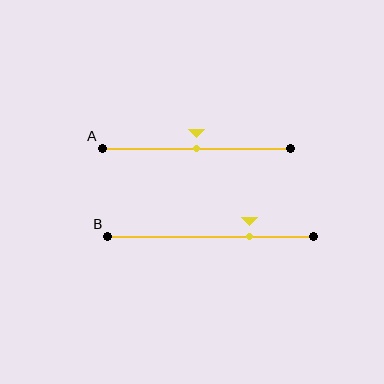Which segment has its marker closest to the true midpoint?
Segment A has its marker closest to the true midpoint.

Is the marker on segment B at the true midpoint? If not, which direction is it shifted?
No, the marker on segment B is shifted to the right by about 19% of the segment length.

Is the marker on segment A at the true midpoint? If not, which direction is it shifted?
Yes, the marker on segment A is at the true midpoint.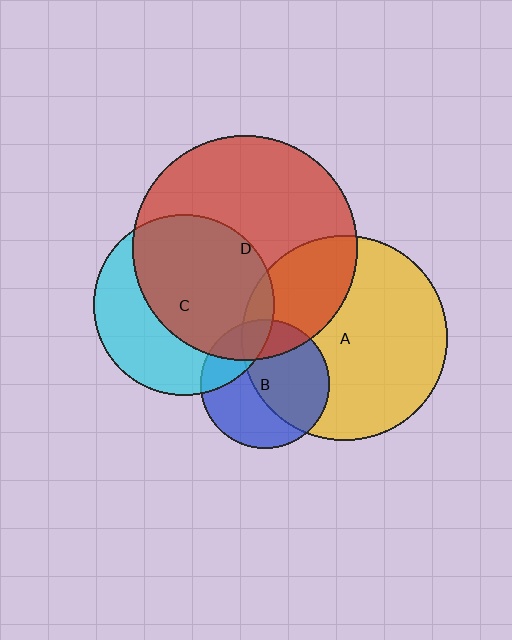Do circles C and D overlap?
Yes.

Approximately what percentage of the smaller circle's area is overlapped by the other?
Approximately 60%.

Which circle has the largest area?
Circle D (red).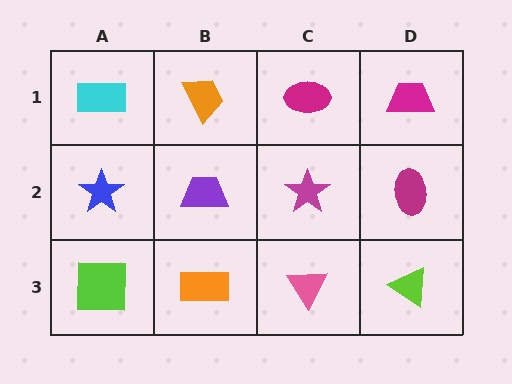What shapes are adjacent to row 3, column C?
A magenta star (row 2, column C), an orange rectangle (row 3, column B), a lime triangle (row 3, column D).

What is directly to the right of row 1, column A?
An orange trapezoid.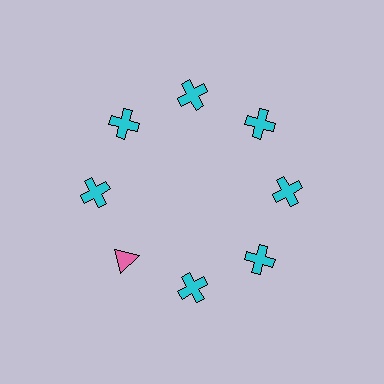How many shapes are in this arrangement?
There are 8 shapes arranged in a ring pattern.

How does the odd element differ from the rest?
It differs in both color (pink instead of cyan) and shape (triangle instead of cross).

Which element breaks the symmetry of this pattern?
The pink triangle at roughly the 8 o'clock position breaks the symmetry. All other shapes are cyan crosses.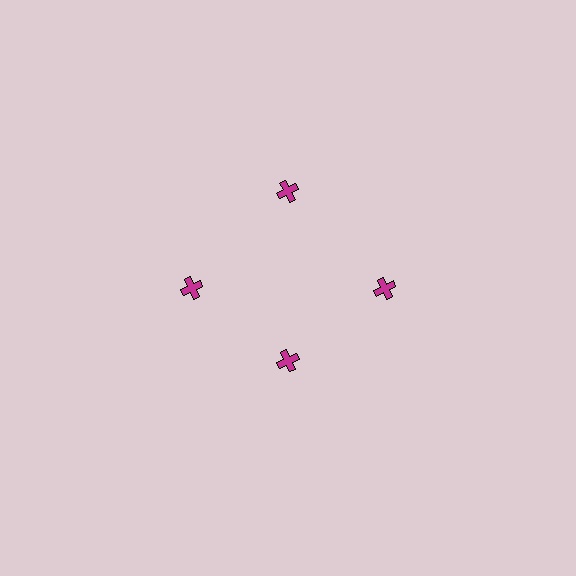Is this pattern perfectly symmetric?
No. The 4 magenta crosses are arranged in a ring, but one element near the 6 o'clock position is pulled inward toward the center, breaking the 4-fold rotational symmetry.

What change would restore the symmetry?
The symmetry would be restored by moving it outward, back onto the ring so that all 4 crosses sit at equal angles and equal distance from the center.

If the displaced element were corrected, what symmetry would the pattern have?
It would have 4-fold rotational symmetry — the pattern would map onto itself every 90 degrees.